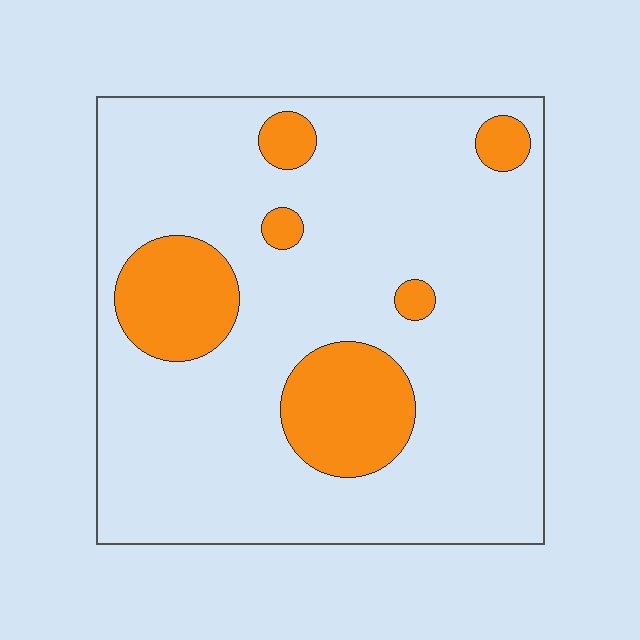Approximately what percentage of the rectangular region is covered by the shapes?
Approximately 15%.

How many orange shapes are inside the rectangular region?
6.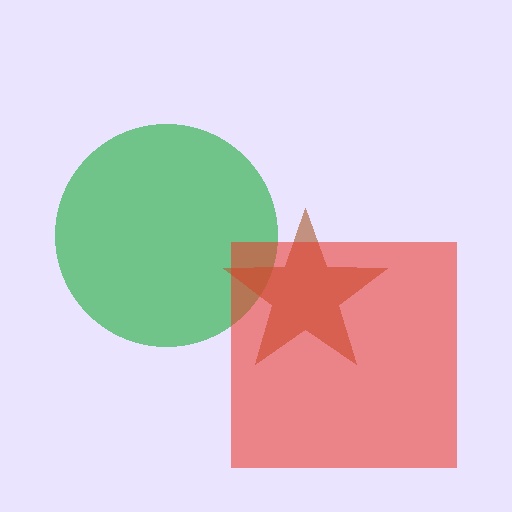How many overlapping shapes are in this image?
There are 3 overlapping shapes in the image.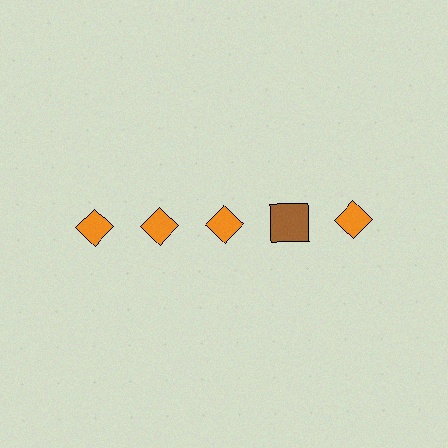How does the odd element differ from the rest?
It differs in both color (brown instead of orange) and shape (square instead of diamond).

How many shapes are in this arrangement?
There are 5 shapes arranged in a grid pattern.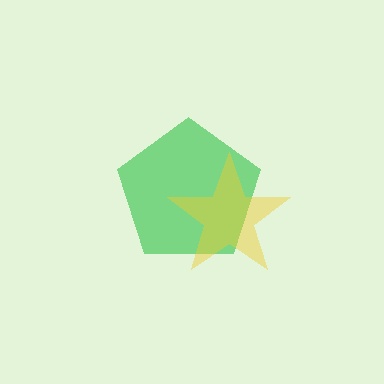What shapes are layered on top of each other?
The layered shapes are: a green pentagon, a yellow star.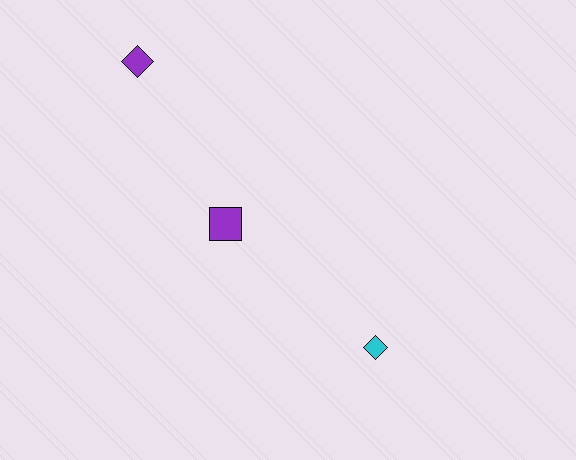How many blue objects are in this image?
There are no blue objects.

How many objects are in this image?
There are 3 objects.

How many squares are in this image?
There is 1 square.